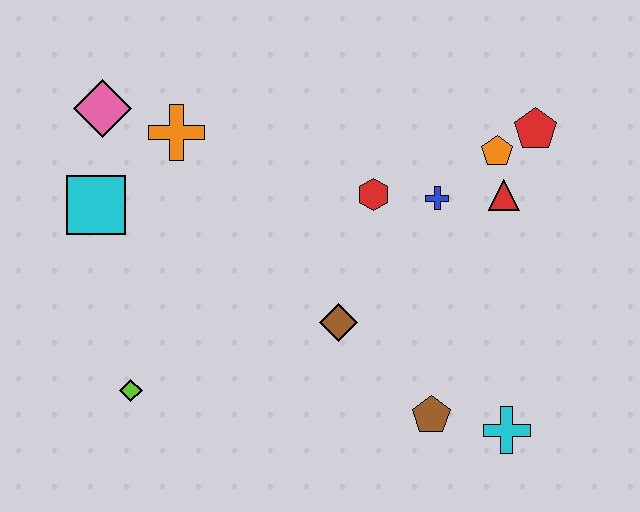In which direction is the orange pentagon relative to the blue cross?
The orange pentagon is to the right of the blue cross.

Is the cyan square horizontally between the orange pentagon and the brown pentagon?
No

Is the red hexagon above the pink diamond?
No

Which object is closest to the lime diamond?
The cyan square is closest to the lime diamond.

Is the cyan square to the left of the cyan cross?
Yes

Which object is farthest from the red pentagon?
The lime diamond is farthest from the red pentagon.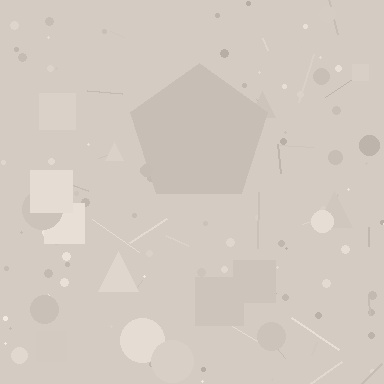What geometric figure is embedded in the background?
A pentagon is embedded in the background.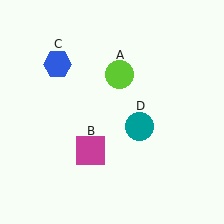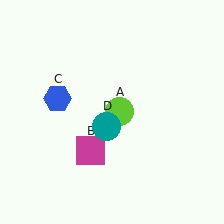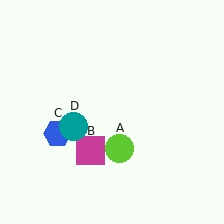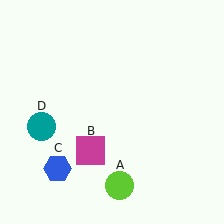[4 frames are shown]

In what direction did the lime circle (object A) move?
The lime circle (object A) moved down.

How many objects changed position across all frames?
3 objects changed position: lime circle (object A), blue hexagon (object C), teal circle (object D).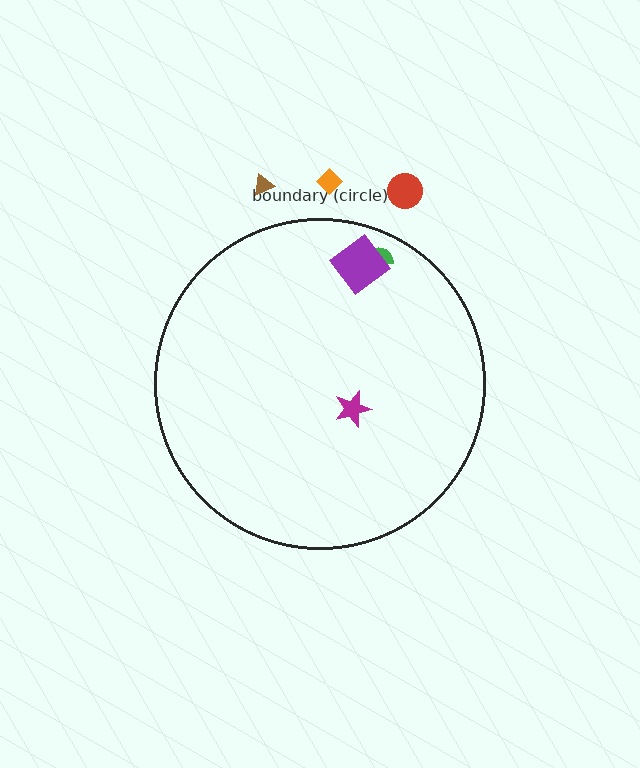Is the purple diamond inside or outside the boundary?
Inside.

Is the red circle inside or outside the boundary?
Outside.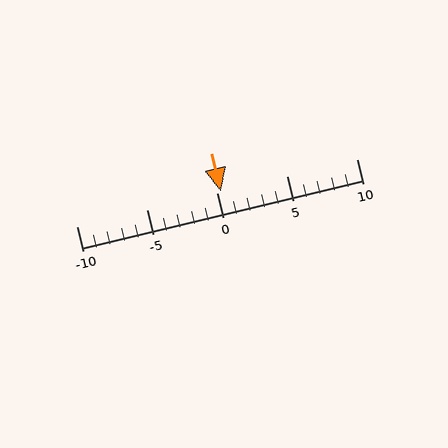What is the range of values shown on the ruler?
The ruler shows values from -10 to 10.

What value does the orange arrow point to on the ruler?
The orange arrow points to approximately 0.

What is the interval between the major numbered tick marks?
The major tick marks are spaced 5 units apart.